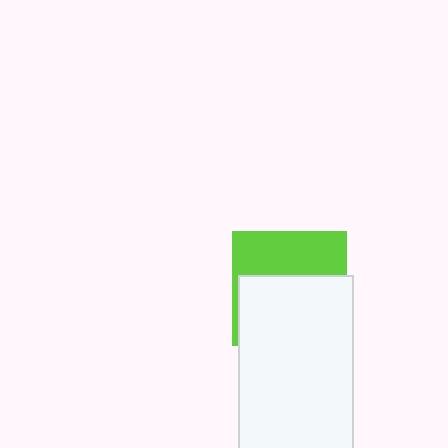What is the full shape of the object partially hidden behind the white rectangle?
The partially hidden object is a lime square.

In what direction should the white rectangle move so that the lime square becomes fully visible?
The white rectangle should move down. That is the shortest direction to clear the overlap and leave the lime square fully visible.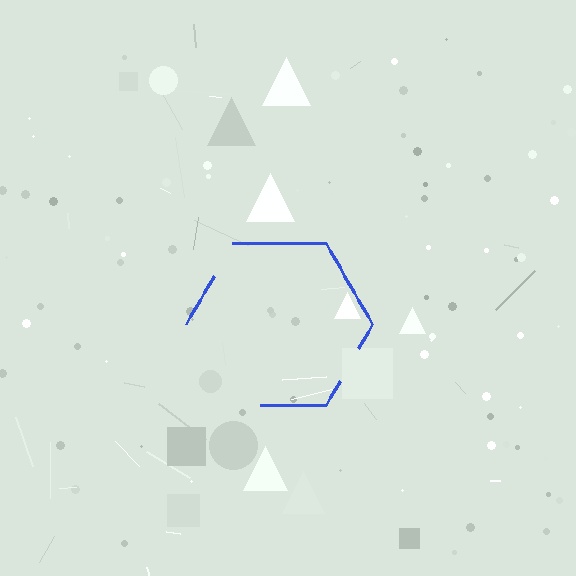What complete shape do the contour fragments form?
The contour fragments form a hexagon.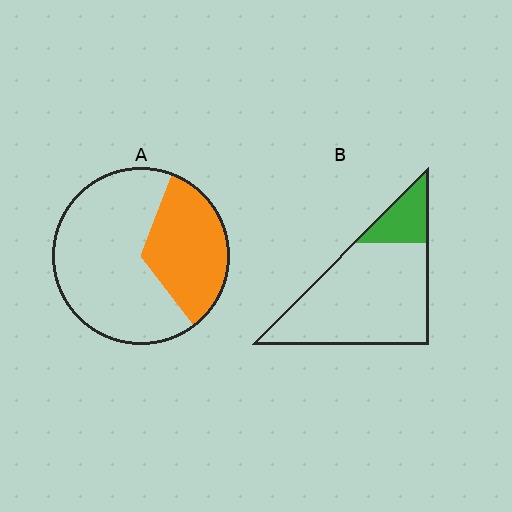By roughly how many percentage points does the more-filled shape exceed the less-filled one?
By roughly 15 percentage points (A over B).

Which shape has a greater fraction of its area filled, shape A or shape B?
Shape A.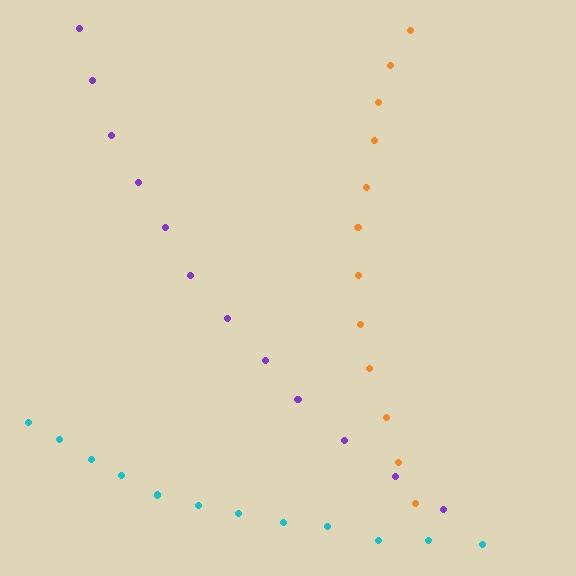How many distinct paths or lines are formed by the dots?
There are 3 distinct paths.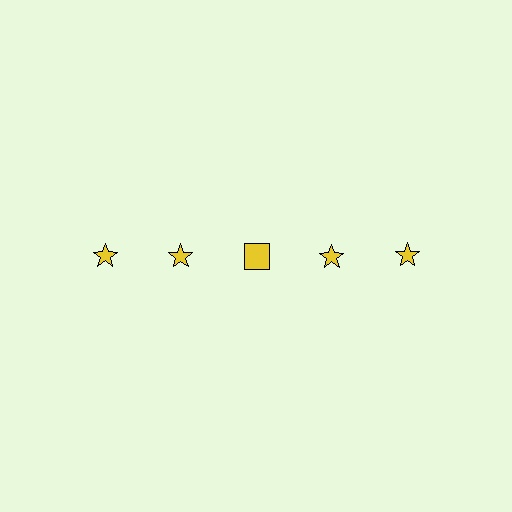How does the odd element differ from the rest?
It has a different shape: square instead of star.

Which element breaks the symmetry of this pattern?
The yellow square in the top row, center column breaks the symmetry. All other shapes are yellow stars.